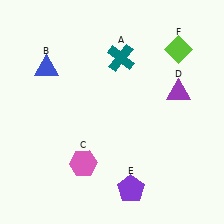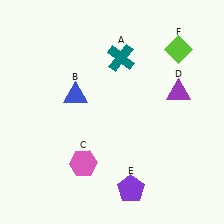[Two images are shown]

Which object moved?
The blue triangle (B) moved right.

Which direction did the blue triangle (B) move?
The blue triangle (B) moved right.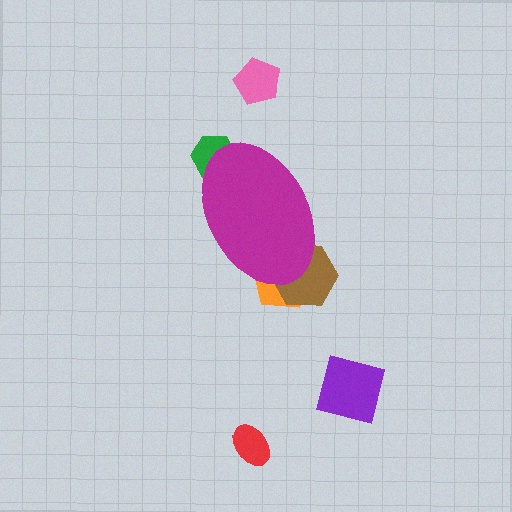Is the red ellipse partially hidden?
No, the red ellipse is fully visible.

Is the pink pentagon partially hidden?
No, the pink pentagon is fully visible.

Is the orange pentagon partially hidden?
Yes, the orange pentagon is partially hidden behind the magenta ellipse.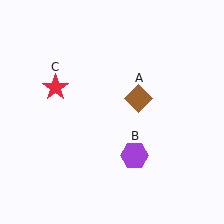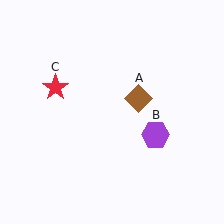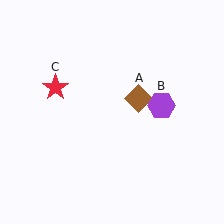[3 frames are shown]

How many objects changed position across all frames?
1 object changed position: purple hexagon (object B).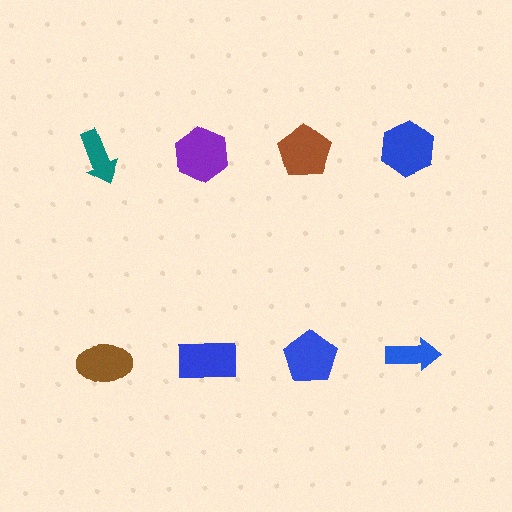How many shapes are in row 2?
4 shapes.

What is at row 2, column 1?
A brown ellipse.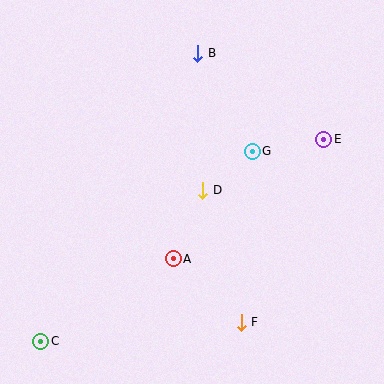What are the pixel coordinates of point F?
Point F is at (241, 322).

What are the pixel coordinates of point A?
Point A is at (173, 259).